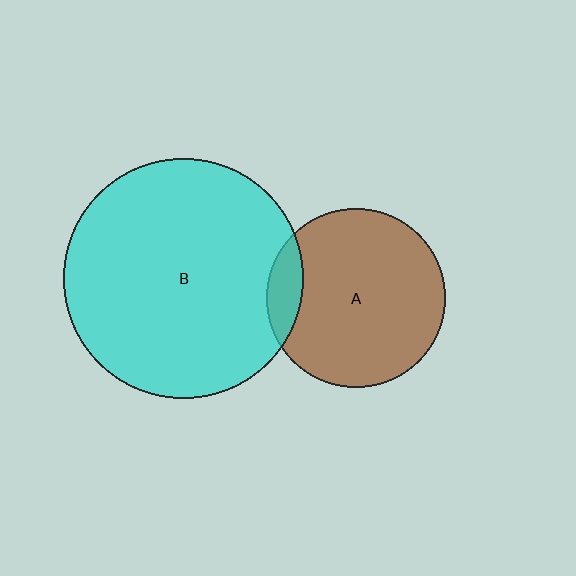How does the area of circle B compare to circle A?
Approximately 1.8 times.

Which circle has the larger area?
Circle B (cyan).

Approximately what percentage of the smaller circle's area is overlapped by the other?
Approximately 10%.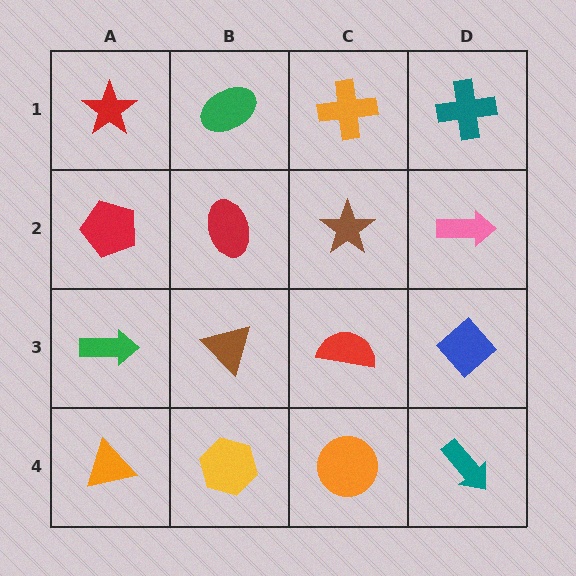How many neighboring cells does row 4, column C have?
3.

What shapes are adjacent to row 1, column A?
A red pentagon (row 2, column A), a green ellipse (row 1, column B).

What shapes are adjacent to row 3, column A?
A red pentagon (row 2, column A), an orange triangle (row 4, column A), a brown triangle (row 3, column B).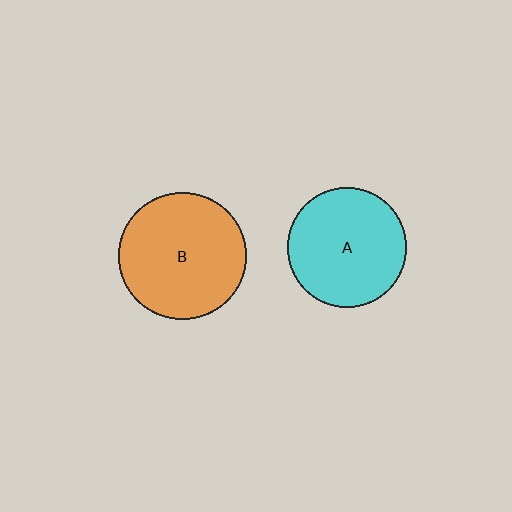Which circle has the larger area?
Circle B (orange).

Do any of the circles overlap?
No, none of the circles overlap.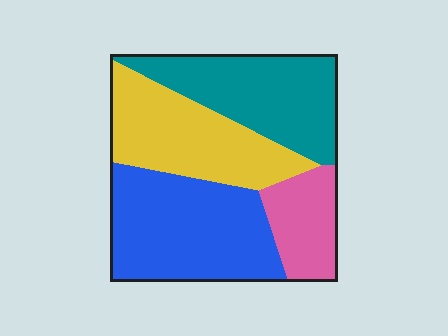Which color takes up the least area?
Pink, at roughly 15%.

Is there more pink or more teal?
Teal.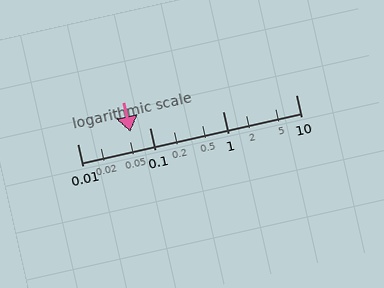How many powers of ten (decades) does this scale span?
The scale spans 3 decades, from 0.01 to 10.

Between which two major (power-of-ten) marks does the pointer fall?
The pointer is between 0.01 and 0.1.